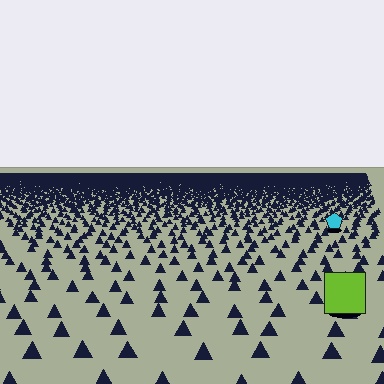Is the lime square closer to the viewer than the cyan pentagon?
Yes. The lime square is closer — you can tell from the texture gradient: the ground texture is coarser near it.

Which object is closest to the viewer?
The lime square is closest. The texture marks near it are larger and more spread out.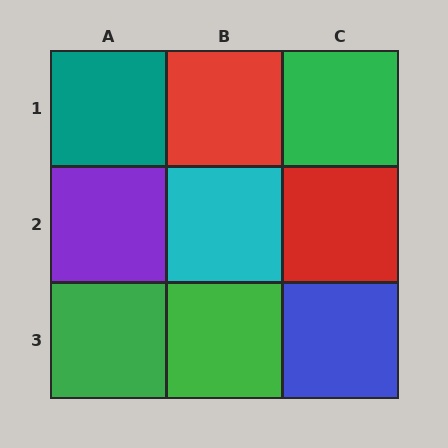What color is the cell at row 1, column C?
Green.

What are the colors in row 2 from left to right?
Purple, cyan, red.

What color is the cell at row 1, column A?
Teal.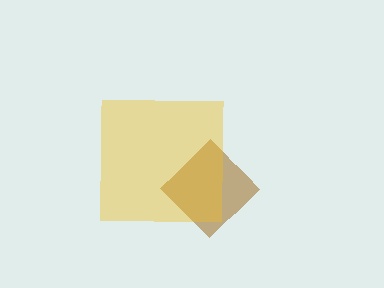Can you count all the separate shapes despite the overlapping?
Yes, there are 2 separate shapes.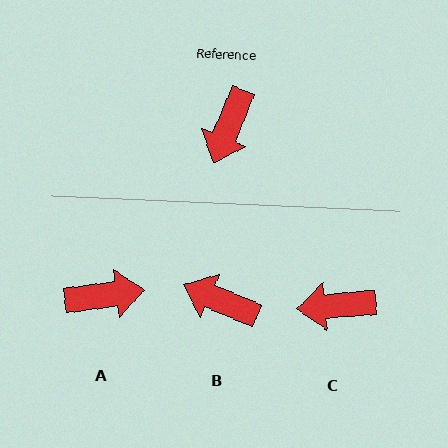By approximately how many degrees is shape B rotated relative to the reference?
Approximately 91 degrees clockwise.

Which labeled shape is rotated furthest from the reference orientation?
A, about 120 degrees away.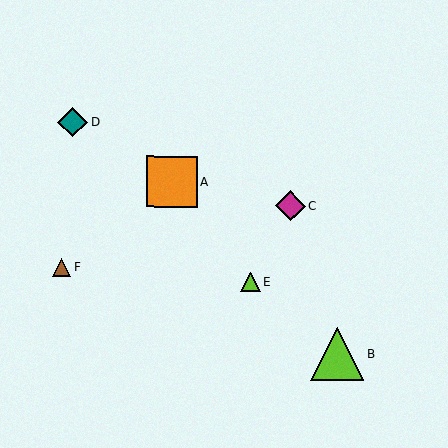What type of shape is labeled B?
Shape B is a lime triangle.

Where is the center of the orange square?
The center of the orange square is at (172, 181).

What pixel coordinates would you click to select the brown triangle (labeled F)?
Click at (61, 267) to select the brown triangle F.